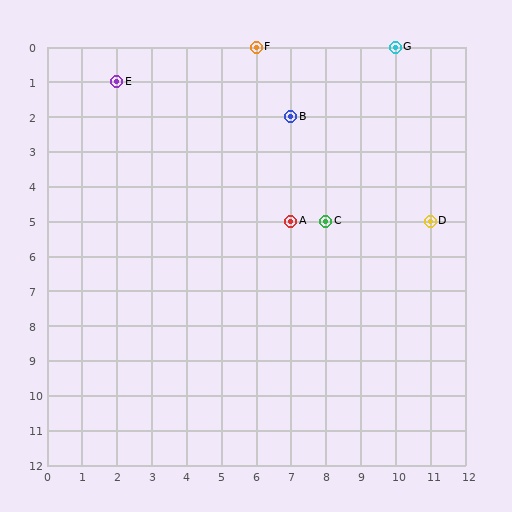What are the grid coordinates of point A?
Point A is at grid coordinates (7, 5).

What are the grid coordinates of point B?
Point B is at grid coordinates (7, 2).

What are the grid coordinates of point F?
Point F is at grid coordinates (6, 0).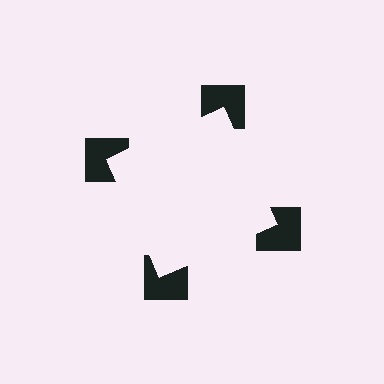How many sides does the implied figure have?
4 sides.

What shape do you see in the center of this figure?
An illusory square — its edges are inferred from the aligned wedge cuts in the notched squares, not physically drawn.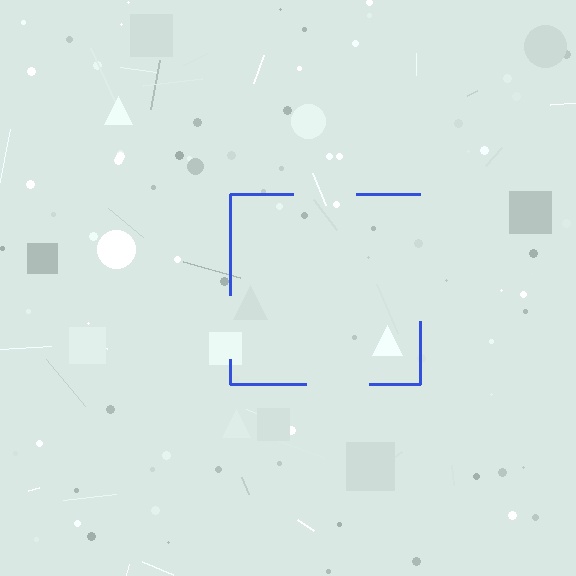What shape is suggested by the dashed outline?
The dashed outline suggests a square.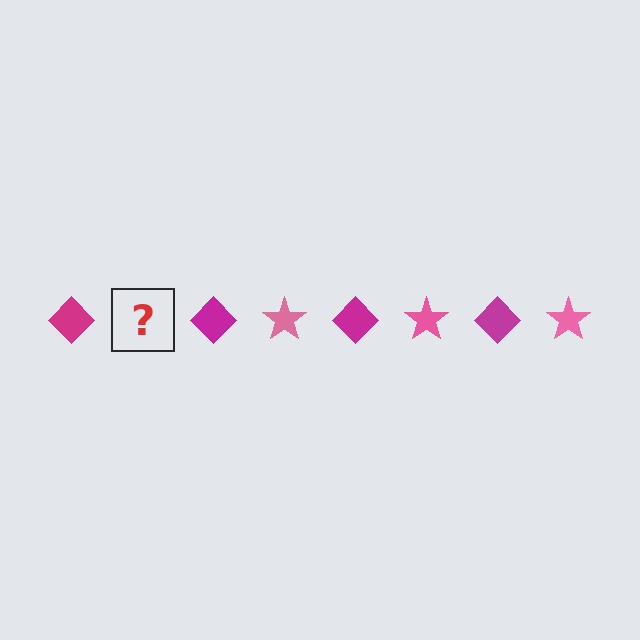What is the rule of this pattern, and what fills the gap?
The rule is that the pattern alternates between magenta diamond and pink star. The gap should be filled with a pink star.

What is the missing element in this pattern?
The missing element is a pink star.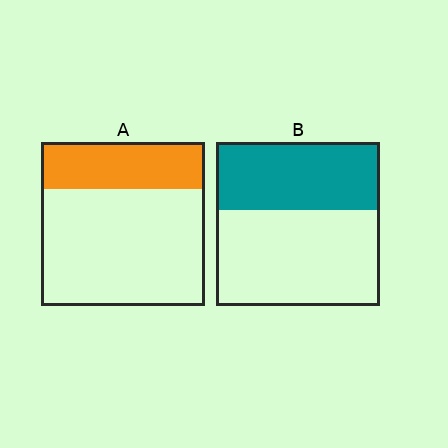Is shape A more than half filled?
No.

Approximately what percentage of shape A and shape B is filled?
A is approximately 30% and B is approximately 40%.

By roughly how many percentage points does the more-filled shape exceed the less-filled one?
By roughly 15 percentage points (B over A).